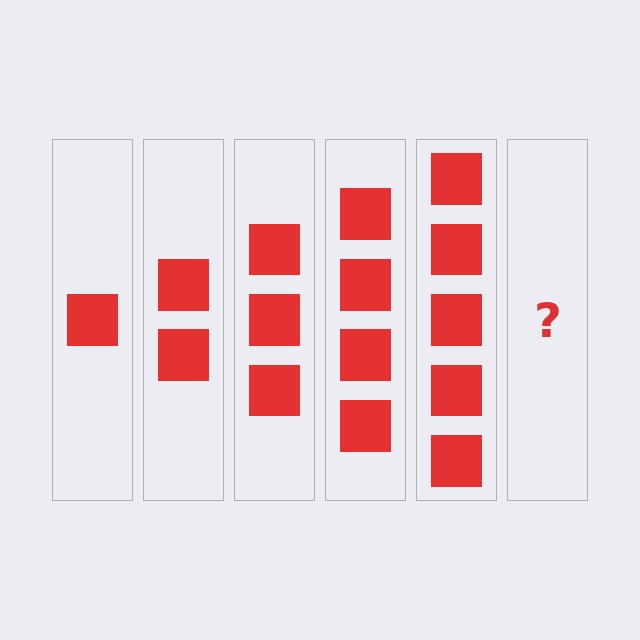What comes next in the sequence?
The next element should be 6 squares.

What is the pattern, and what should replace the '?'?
The pattern is that each step adds one more square. The '?' should be 6 squares.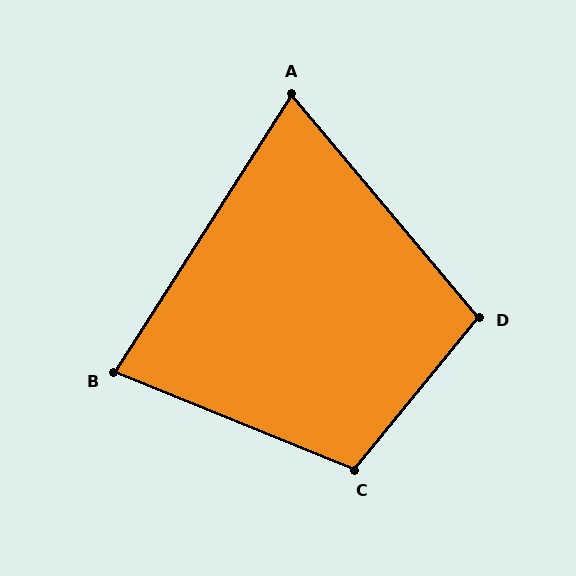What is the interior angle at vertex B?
Approximately 80 degrees (acute).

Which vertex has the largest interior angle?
C, at approximately 107 degrees.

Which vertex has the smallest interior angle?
A, at approximately 73 degrees.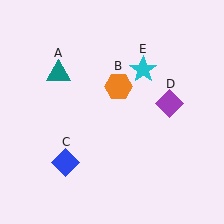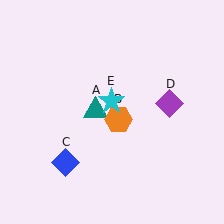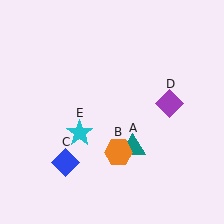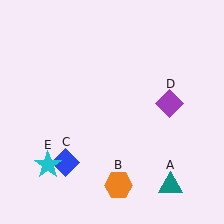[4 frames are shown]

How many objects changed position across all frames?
3 objects changed position: teal triangle (object A), orange hexagon (object B), cyan star (object E).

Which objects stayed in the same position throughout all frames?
Blue diamond (object C) and purple diamond (object D) remained stationary.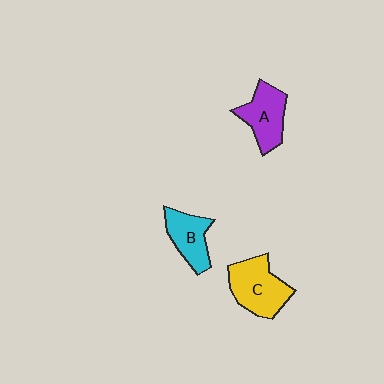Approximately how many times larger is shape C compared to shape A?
Approximately 1.2 times.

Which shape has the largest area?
Shape C (yellow).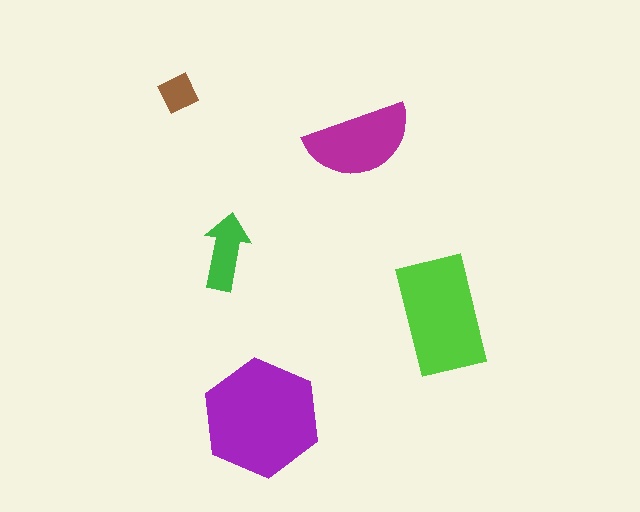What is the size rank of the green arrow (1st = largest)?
4th.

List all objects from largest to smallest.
The purple hexagon, the lime rectangle, the magenta semicircle, the green arrow, the brown diamond.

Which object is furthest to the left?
The brown diamond is leftmost.